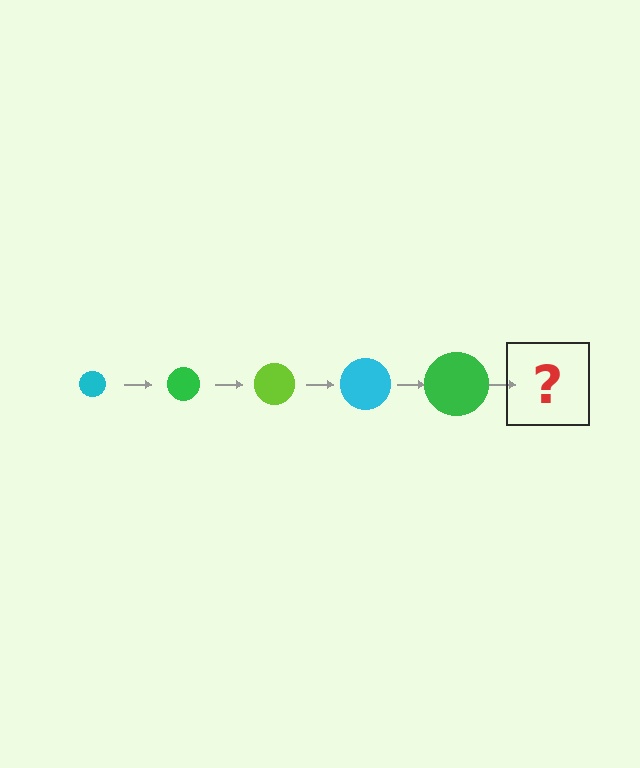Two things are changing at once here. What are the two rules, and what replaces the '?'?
The two rules are that the circle grows larger each step and the color cycles through cyan, green, and lime. The '?' should be a lime circle, larger than the previous one.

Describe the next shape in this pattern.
It should be a lime circle, larger than the previous one.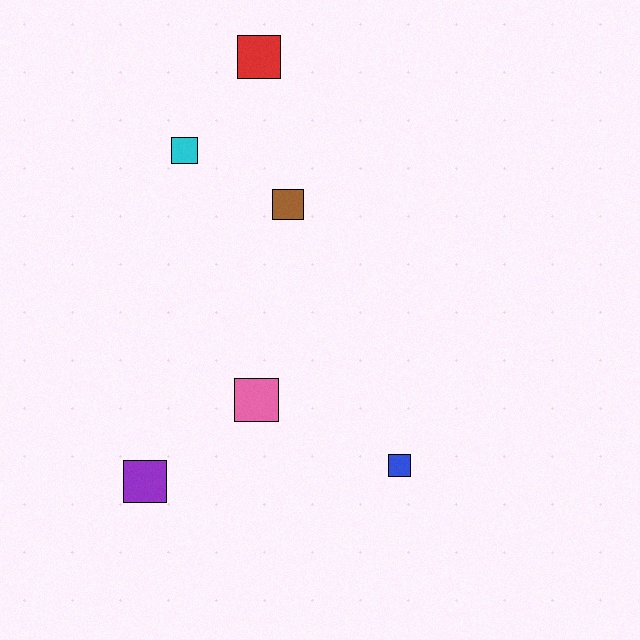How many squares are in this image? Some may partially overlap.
There are 6 squares.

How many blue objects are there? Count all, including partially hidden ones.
There is 1 blue object.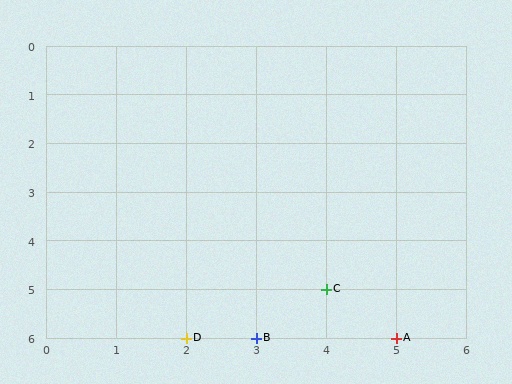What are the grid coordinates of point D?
Point D is at grid coordinates (2, 6).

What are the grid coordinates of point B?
Point B is at grid coordinates (3, 6).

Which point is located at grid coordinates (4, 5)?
Point C is at (4, 5).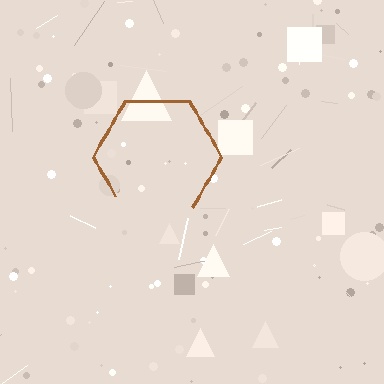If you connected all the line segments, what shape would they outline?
They would outline a hexagon.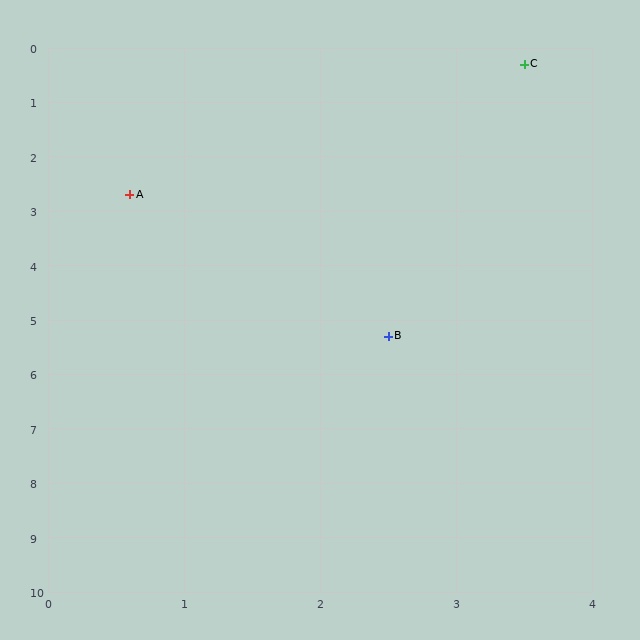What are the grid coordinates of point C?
Point C is at approximately (3.5, 0.3).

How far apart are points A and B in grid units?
Points A and B are about 3.2 grid units apart.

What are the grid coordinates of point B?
Point B is at approximately (2.5, 5.3).